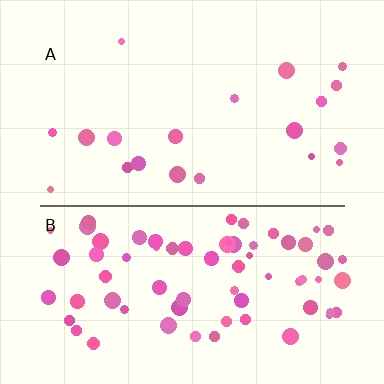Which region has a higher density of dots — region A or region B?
B (the bottom).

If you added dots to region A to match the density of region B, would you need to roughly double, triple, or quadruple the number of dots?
Approximately quadruple.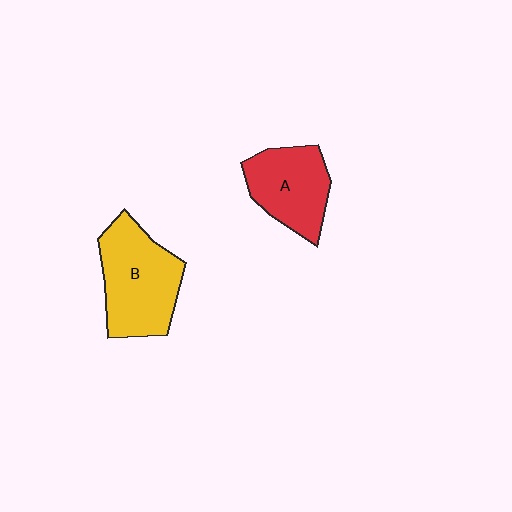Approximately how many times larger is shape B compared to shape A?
Approximately 1.3 times.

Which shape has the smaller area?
Shape A (red).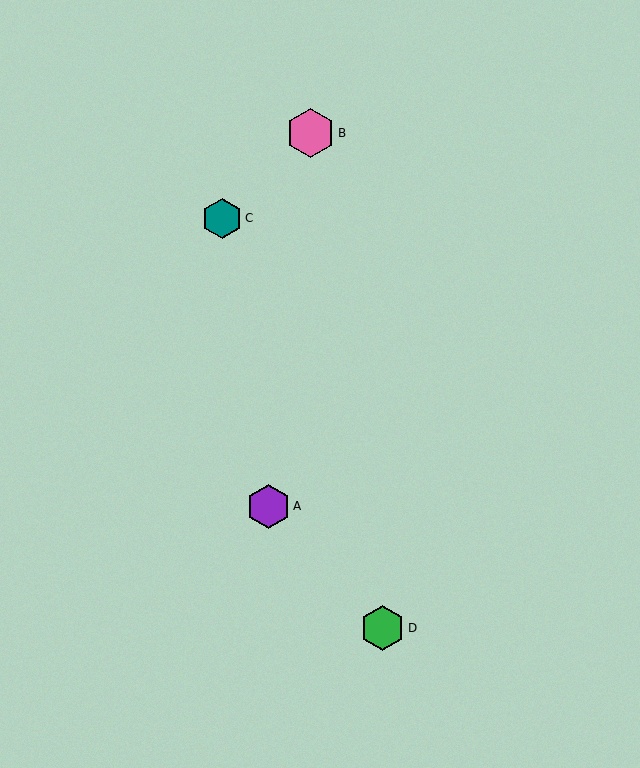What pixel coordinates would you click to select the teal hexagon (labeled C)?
Click at (222, 218) to select the teal hexagon C.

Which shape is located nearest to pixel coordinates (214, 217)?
The teal hexagon (labeled C) at (222, 218) is nearest to that location.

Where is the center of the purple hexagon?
The center of the purple hexagon is at (268, 506).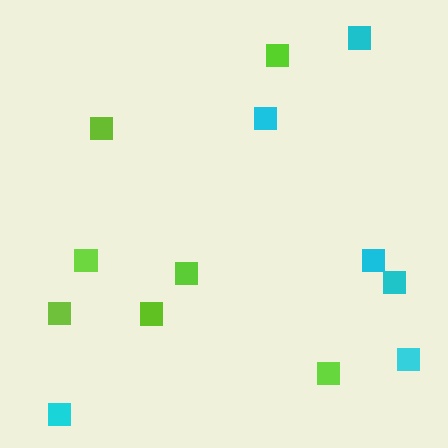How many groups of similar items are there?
There are 2 groups: one group of lime squares (7) and one group of cyan squares (6).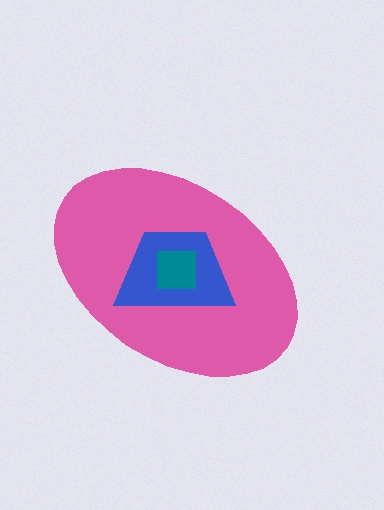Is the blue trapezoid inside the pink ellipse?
Yes.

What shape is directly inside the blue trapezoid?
The teal square.